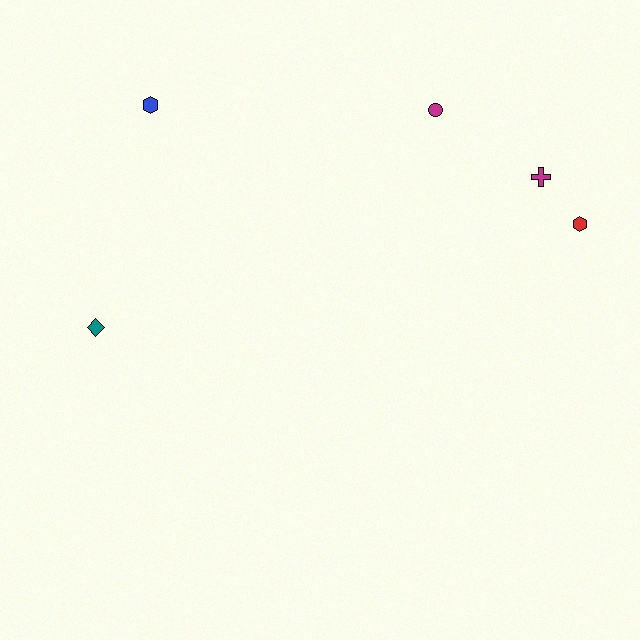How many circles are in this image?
There is 1 circle.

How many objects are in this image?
There are 5 objects.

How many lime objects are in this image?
There are no lime objects.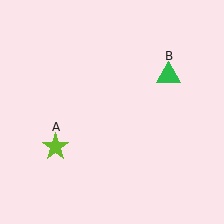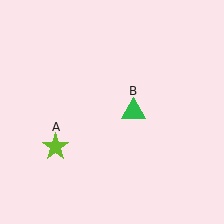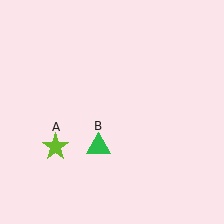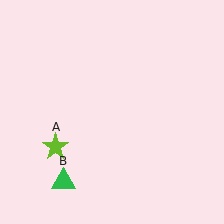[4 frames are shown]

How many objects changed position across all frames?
1 object changed position: green triangle (object B).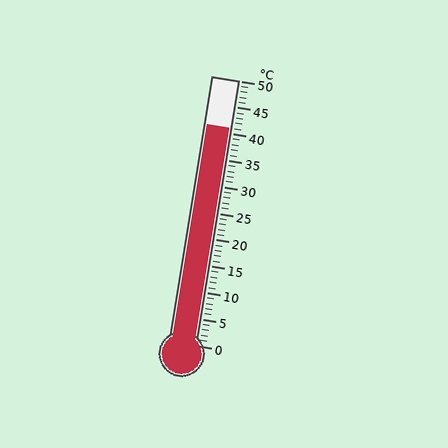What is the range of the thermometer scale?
The thermometer scale ranges from 0°C to 50°C.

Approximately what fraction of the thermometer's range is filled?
The thermometer is filled to approximately 80% of its range.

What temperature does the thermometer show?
The thermometer shows approximately 41°C.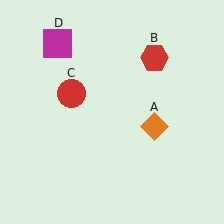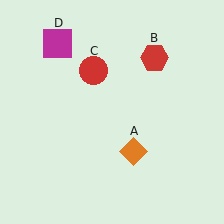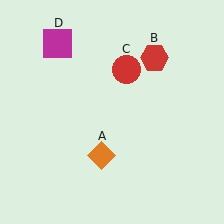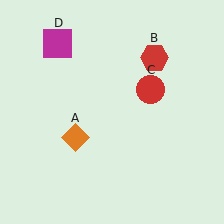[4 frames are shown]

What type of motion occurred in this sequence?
The orange diamond (object A), red circle (object C) rotated clockwise around the center of the scene.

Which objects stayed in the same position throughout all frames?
Red hexagon (object B) and magenta square (object D) remained stationary.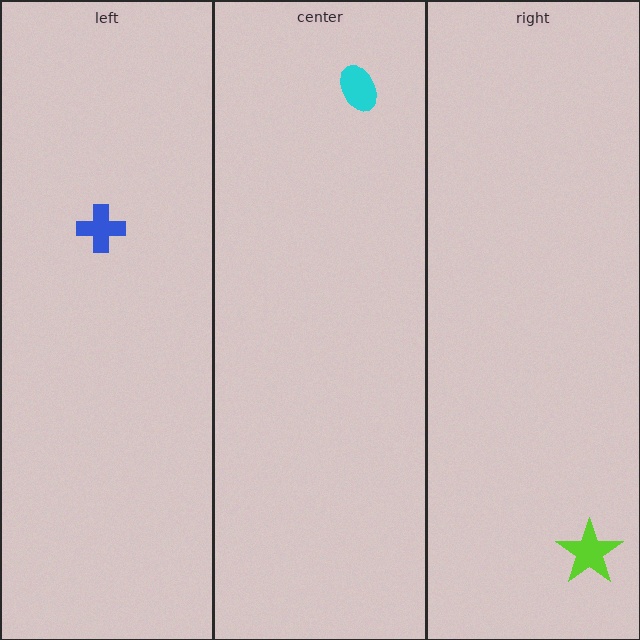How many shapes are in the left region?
1.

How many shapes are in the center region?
1.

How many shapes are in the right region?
1.